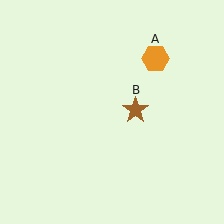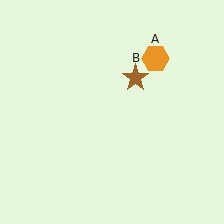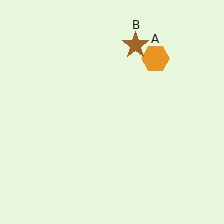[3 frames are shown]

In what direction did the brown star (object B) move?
The brown star (object B) moved up.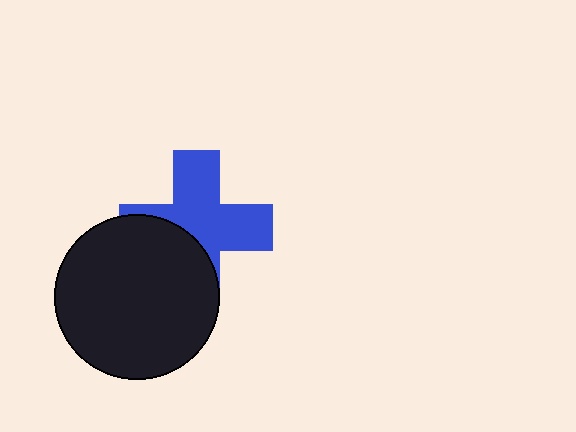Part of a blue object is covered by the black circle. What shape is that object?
It is a cross.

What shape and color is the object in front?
The object in front is a black circle.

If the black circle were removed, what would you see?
You would see the complete blue cross.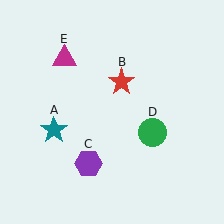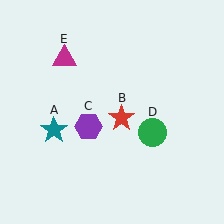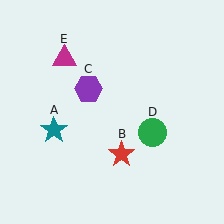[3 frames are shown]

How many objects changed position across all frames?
2 objects changed position: red star (object B), purple hexagon (object C).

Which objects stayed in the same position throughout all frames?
Teal star (object A) and green circle (object D) and magenta triangle (object E) remained stationary.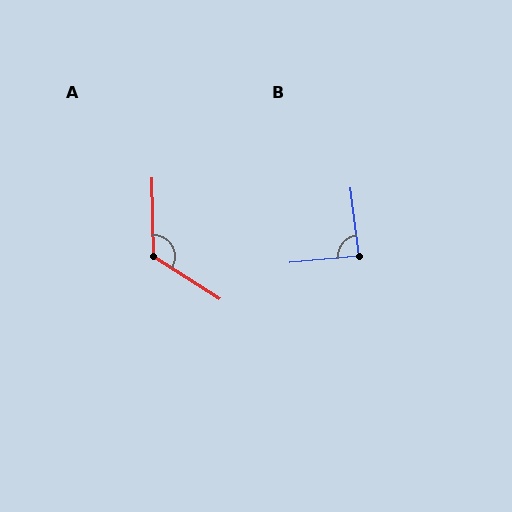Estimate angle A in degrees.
Approximately 123 degrees.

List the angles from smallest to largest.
B (88°), A (123°).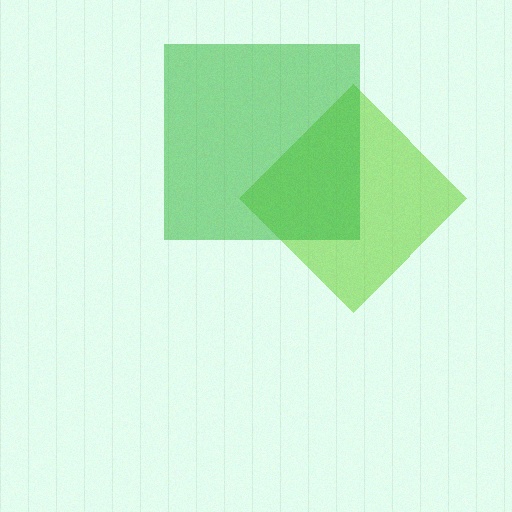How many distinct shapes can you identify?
There are 2 distinct shapes: a lime diamond, a green square.